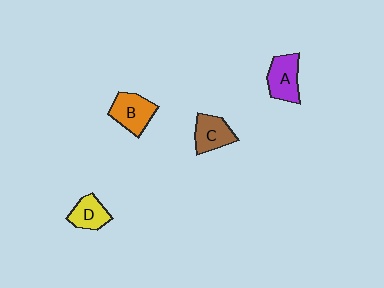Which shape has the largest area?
Shape B (orange).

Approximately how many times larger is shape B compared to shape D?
Approximately 1.3 times.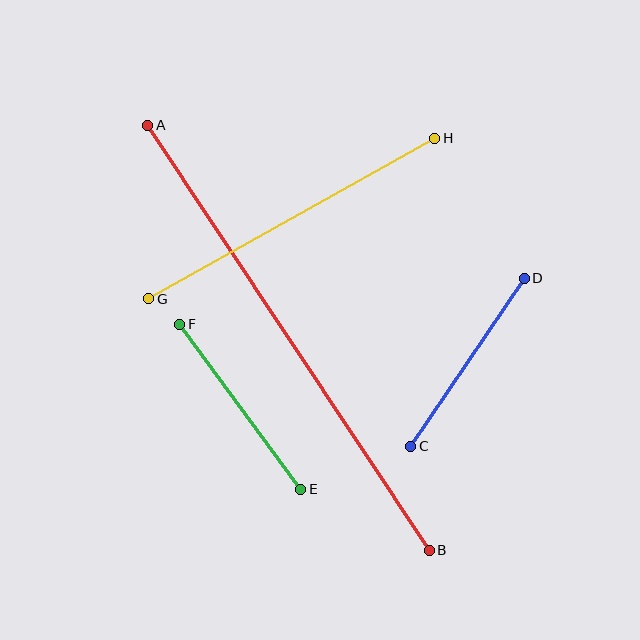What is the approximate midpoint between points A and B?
The midpoint is at approximately (288, 338) pixels.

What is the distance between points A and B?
The distance is approximately 510 pixels.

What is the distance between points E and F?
The distance is approximately 205 pixels.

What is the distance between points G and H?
The distance is approximately 328 pixels.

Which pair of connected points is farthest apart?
Points A and B are farthest apart.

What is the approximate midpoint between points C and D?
The midpoint is at approximately (468, 362) pixels.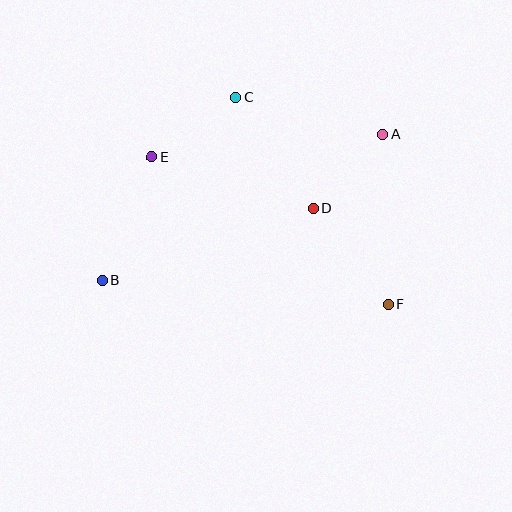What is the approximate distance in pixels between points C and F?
The distance between C and F is approximately 257 pixels.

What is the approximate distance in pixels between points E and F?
The distance between E and F is approximately 279 pixels.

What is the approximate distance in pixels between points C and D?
The distance between C and D is approximately 136 pixels.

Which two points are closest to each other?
Points A and D are closest to each other.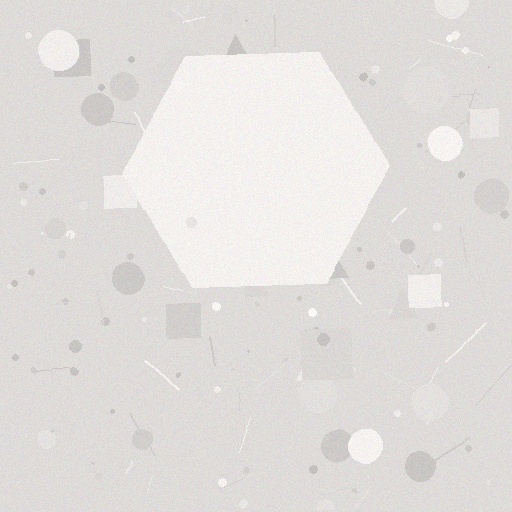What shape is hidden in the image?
A hexagon is hidden in the image.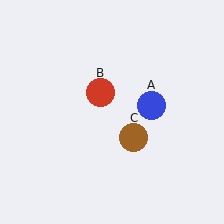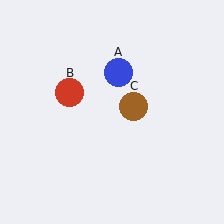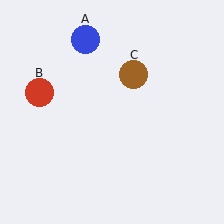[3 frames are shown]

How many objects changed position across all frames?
3 objects changed position: blue circle (object A), red circle (object B), brown circle (object C).